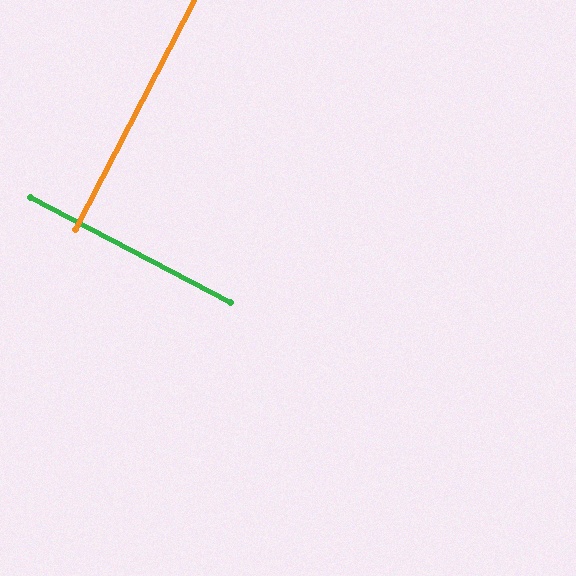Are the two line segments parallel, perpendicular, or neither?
Perpendicular — they meet at approximately 89°.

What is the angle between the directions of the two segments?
Approximately 89 degrees.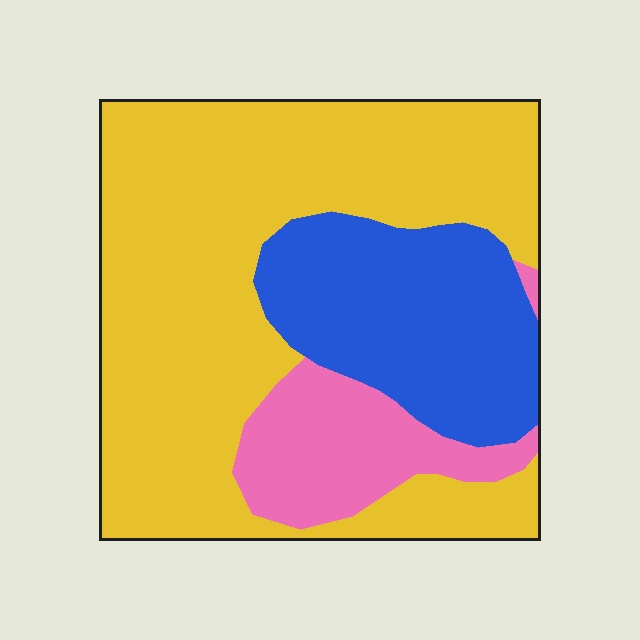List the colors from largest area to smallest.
From largest to smallest: yellow, blue, pink.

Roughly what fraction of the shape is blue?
Blue covers about 25% of the shape.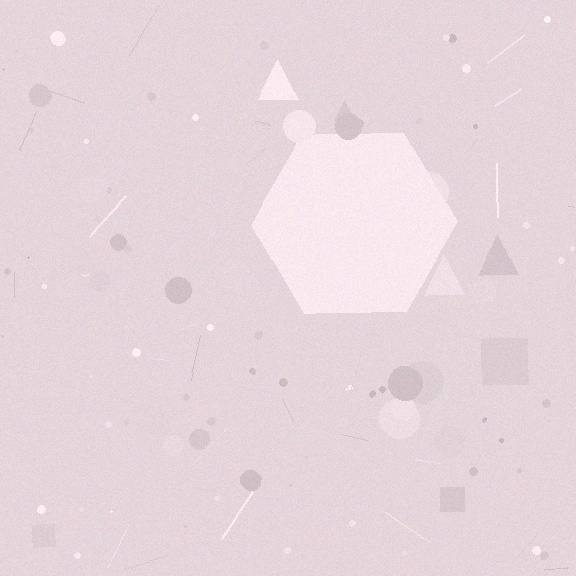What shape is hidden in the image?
A hexagon is hidden in the image.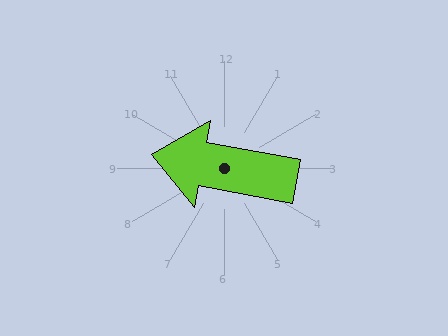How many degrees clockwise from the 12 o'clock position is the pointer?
Approximately 281 degrees.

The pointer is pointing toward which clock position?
Roughly 9 o'clock.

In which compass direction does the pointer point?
West.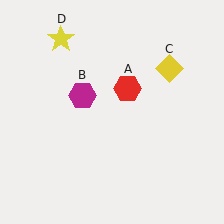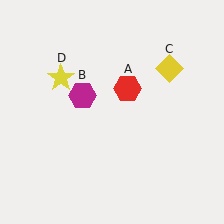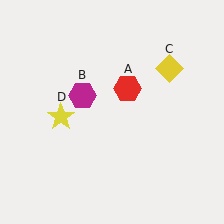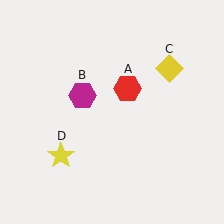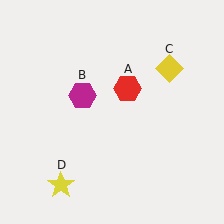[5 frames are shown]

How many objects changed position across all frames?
1 object changed position: yellow star (object D).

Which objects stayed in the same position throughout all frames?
Red hexagon (object A) and magenta hexagon (object B) and yellow diamond (object C) remained stationary.